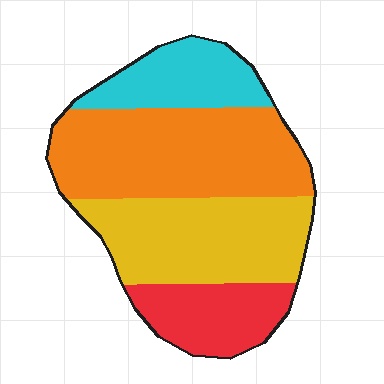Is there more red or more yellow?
Yellow.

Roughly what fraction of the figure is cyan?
Cyan takes up about one sixth (1/6) of the figure.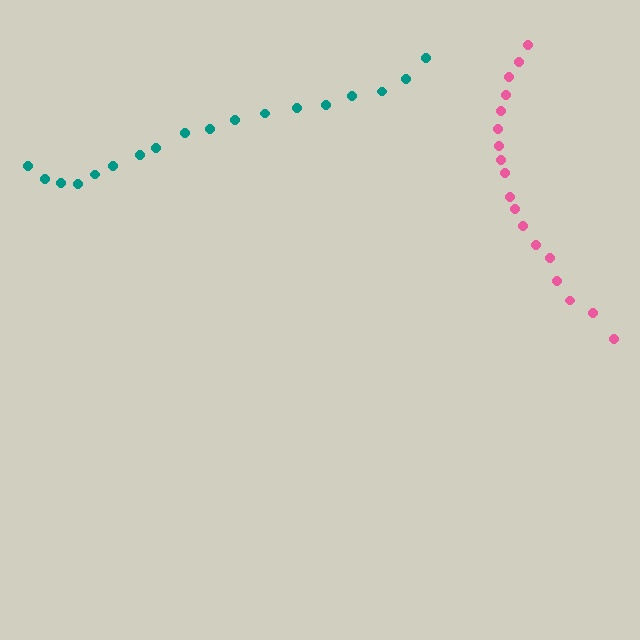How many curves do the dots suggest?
There are 2 distinct paths.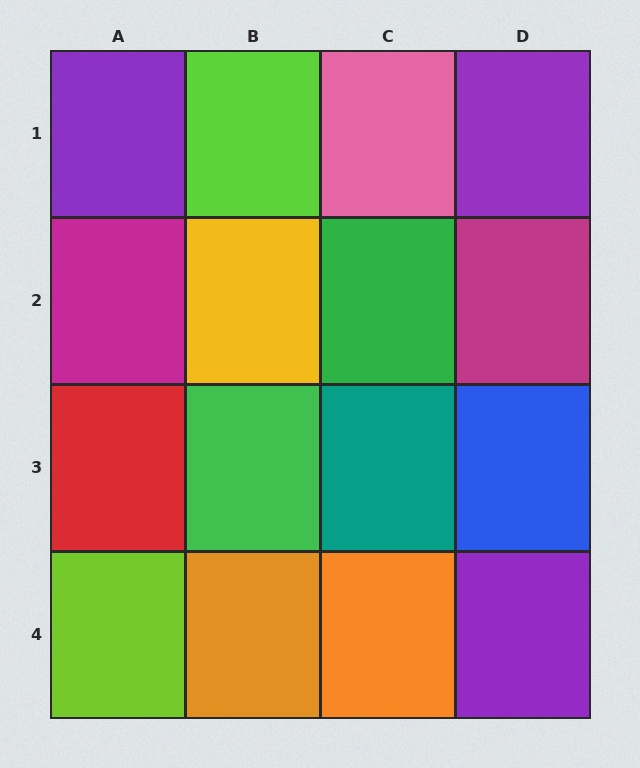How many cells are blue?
1 cell is blue.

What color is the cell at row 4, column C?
Orange.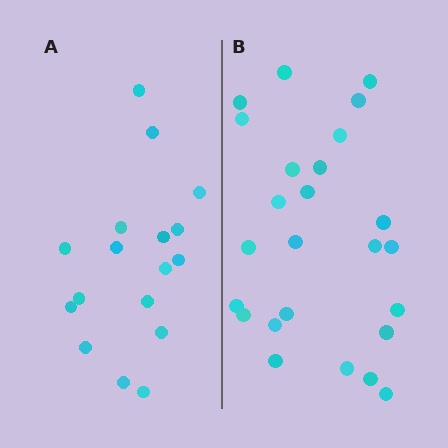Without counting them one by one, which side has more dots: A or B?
Region B (the right region) has more dots.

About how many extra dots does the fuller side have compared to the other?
Region B has roughly 8 or so more dots than region A.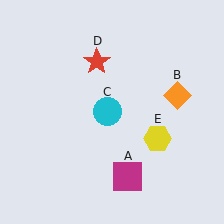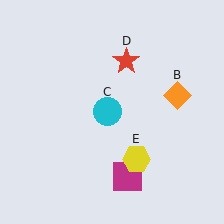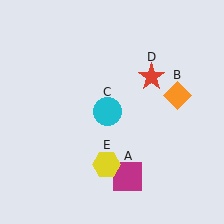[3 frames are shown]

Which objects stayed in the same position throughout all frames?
Magenta square (object A) and orange diamond (object B) and cyan circle (object C) remained stationary.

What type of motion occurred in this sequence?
The red star (object D), yellow hexagon (object E) rotated clockwise around the center of the scene.